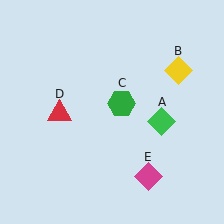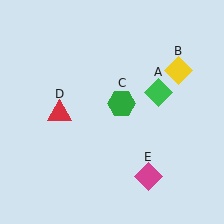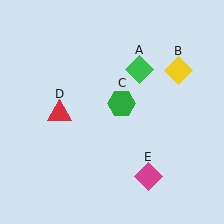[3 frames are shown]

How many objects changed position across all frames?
1 object changed position: green diamond (object A).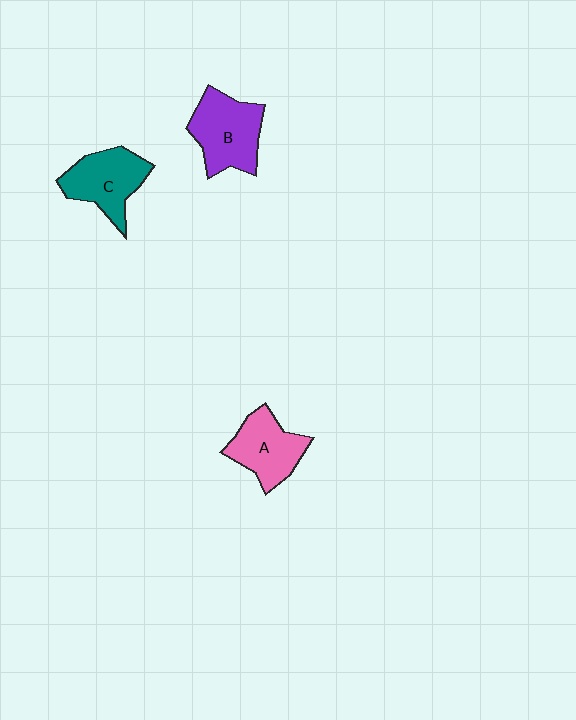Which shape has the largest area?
Shape B (purple).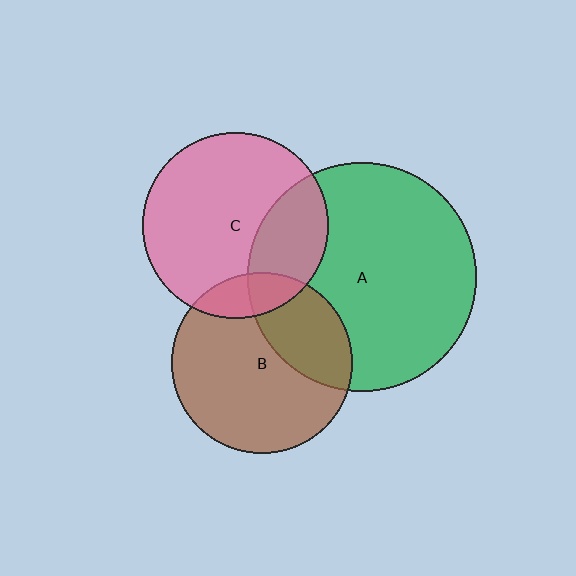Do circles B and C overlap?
Yes.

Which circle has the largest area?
Circle A (green).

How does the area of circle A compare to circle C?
Approximately 1.5 times.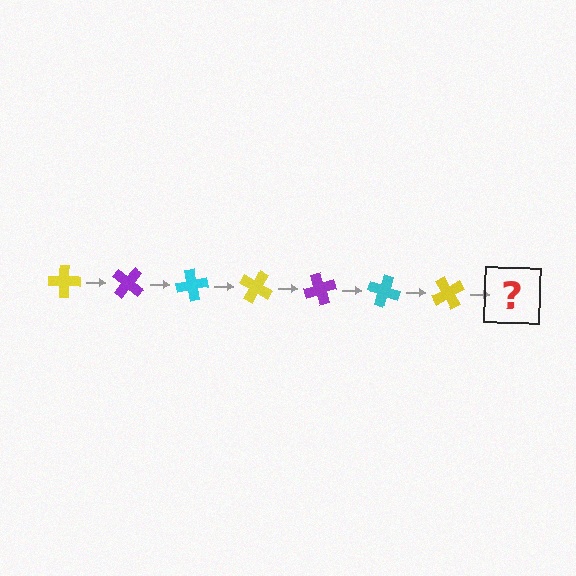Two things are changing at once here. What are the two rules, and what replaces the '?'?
The two rules are that it rotates 40 degrees each step and the color cycles through yellow, purple, and cyan. The '?' should be a purple cross, rotated 280 degrees from the start.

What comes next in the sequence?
The next element should be a purple cross, rotated 280 degrees from the start.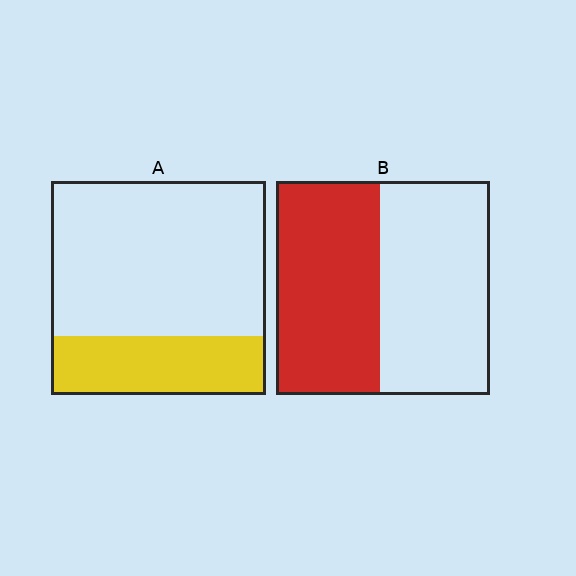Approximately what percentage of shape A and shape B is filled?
A is approximately 30% and B is approximately 50%.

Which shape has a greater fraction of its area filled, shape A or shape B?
Shape B.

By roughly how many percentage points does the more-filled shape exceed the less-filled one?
By roughly 20 percentage points (B over A).